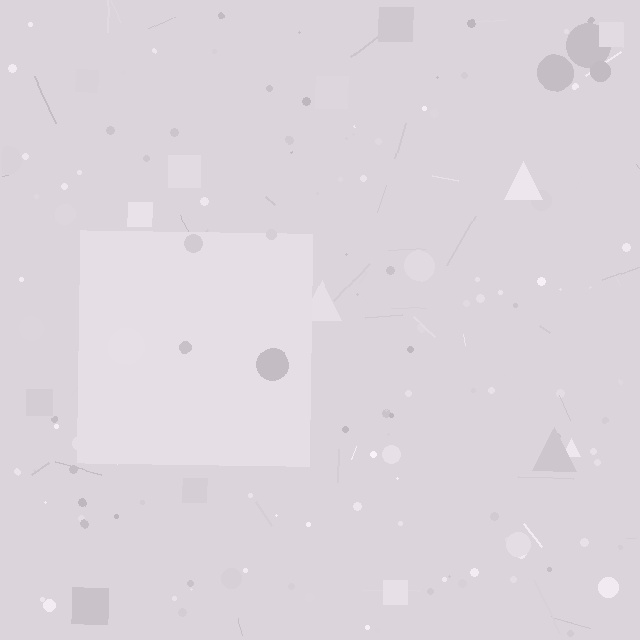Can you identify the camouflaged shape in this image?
The camouflaged shape is a square.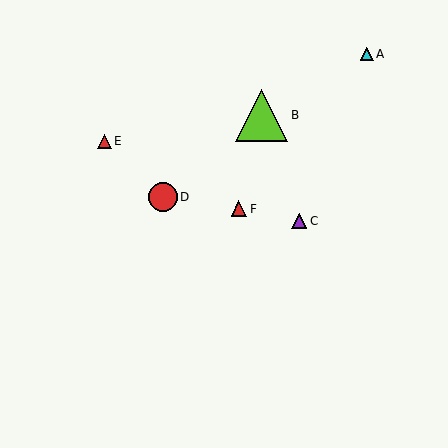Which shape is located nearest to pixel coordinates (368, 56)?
The cyan triangle (labeled A) at (367, 54) is nearest to that location.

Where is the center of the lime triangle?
The center of the lime triangle is at (261, 115).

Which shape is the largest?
The lime triangle (labeled B) is the largest.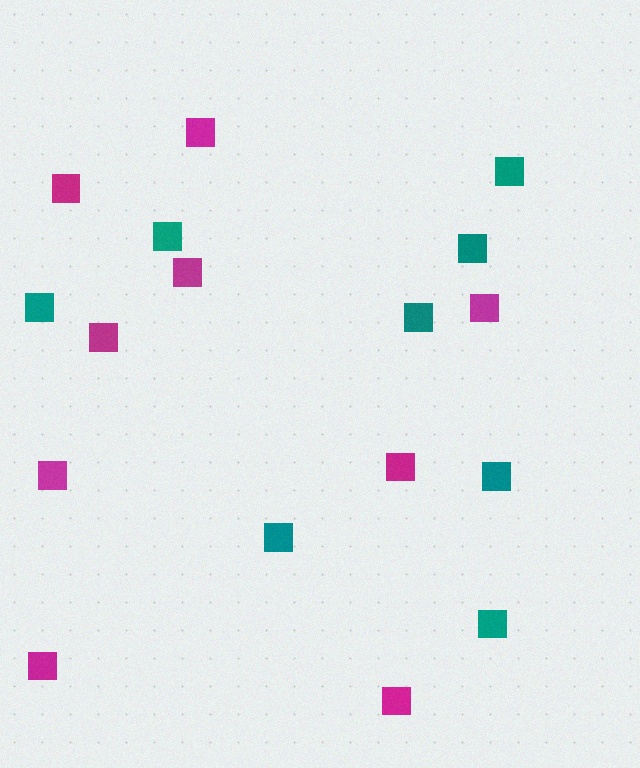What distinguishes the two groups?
There are 2 groups: one group of magenta squares (9) and one group of teal squares (8).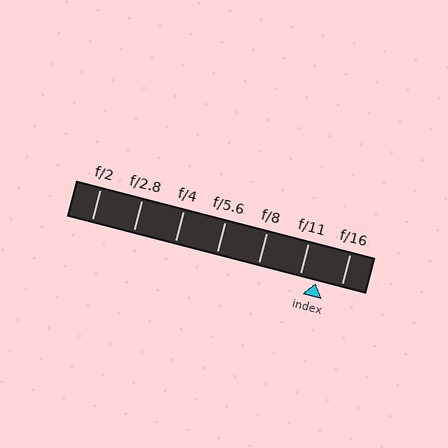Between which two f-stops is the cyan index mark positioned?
The index mark is between f/11 and f/16.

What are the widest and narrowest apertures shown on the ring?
The widest aperture shown is f/2 and the narrowest is f/16.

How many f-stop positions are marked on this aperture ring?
There are 7 f-stop positions marked.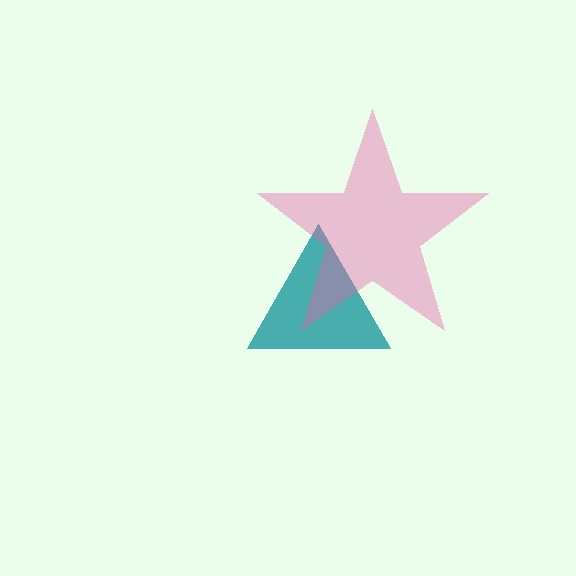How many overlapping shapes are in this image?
There are 2 overlapping shapes in the image.